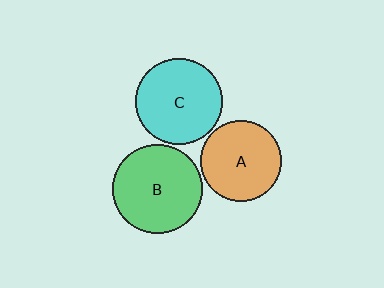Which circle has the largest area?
Circle B (green).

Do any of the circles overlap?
No, none of the circles overlap.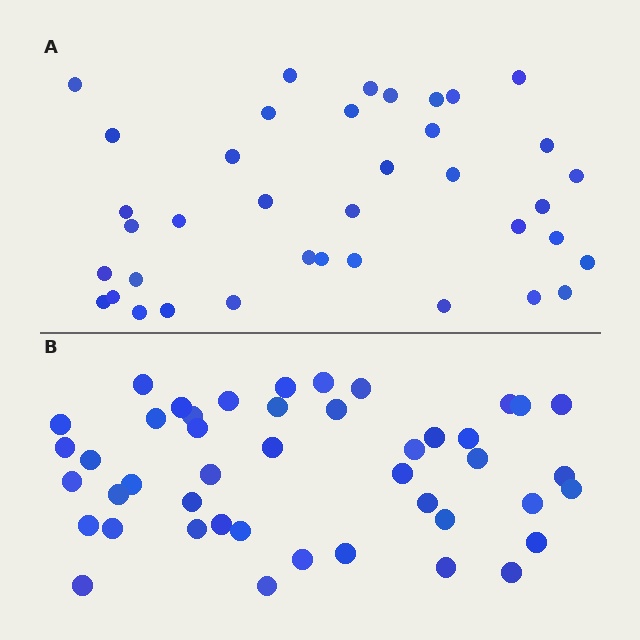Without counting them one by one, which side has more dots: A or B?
Region B (the bottom region) has more dots.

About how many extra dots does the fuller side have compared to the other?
Region B has roughly 8 or so more dots than region A.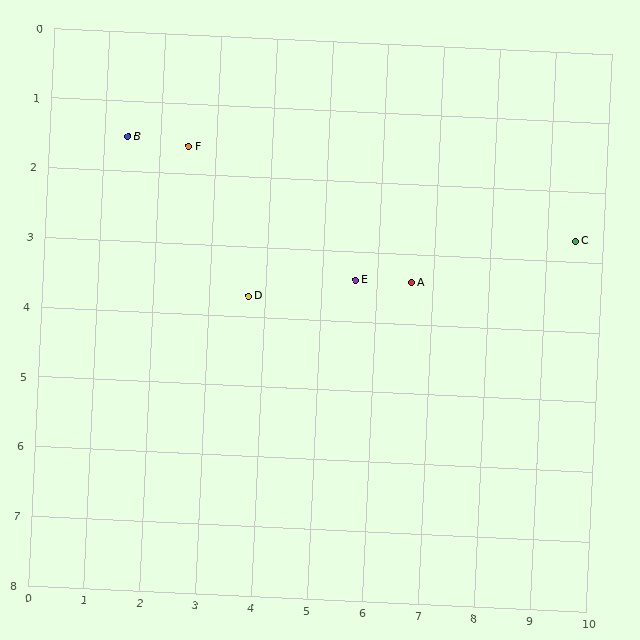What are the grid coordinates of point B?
Point B is at approximately (1.4, 1.5).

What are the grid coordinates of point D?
Point D is at approximately (3.7, 3.7).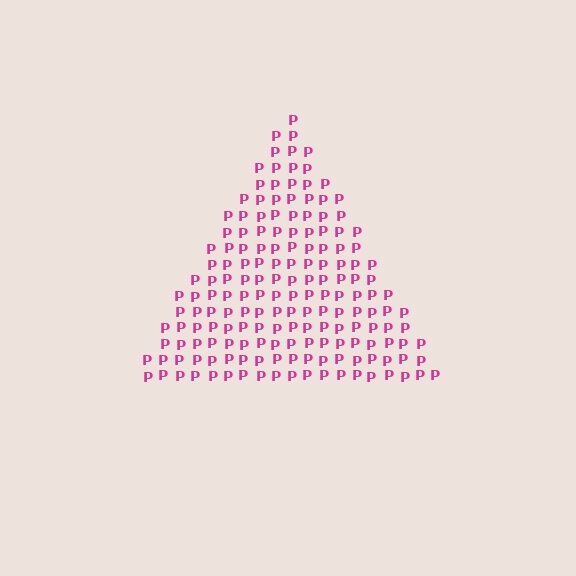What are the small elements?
The small elements are letter P's.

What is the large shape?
The large shape is a triangle.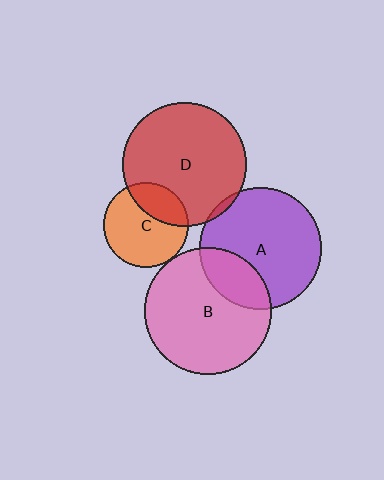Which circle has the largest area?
Circle B (pink).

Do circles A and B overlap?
Yes.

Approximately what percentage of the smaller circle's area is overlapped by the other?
Approximately 25%.